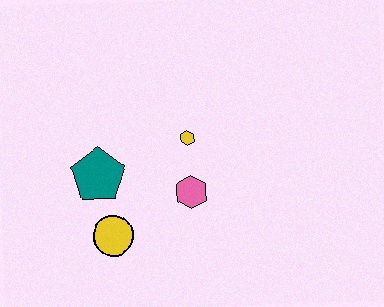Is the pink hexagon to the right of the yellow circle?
Yes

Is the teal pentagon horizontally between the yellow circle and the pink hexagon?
No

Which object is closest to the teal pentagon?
The yellow circle is closest to the teal pentagon.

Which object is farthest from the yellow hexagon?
The yellow circle is farthest from the yellow hexagon.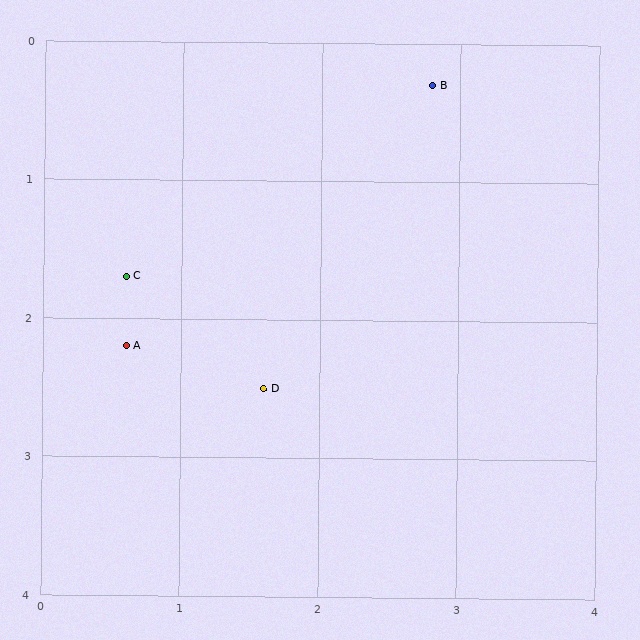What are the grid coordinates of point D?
Point D is at approximately (1.6, 2.5).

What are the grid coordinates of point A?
Point A is at approximately (0.6, 2.2).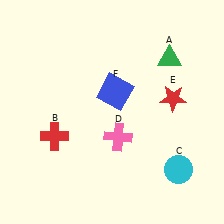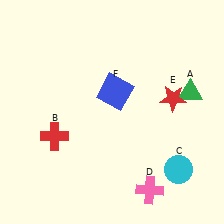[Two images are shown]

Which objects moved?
The objects that moved are: the green triangle (A), the pink cross (D).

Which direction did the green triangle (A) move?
The green triangle (A) moved down.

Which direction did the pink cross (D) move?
The pink cross (D) moved down.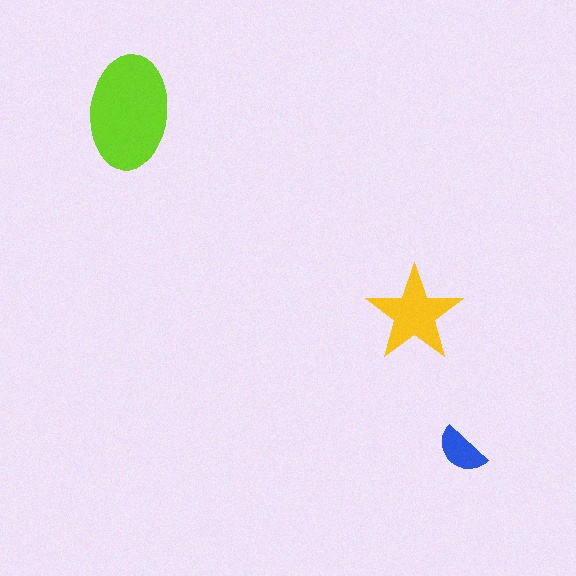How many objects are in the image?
There are 3 objects in the image.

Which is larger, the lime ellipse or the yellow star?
The lime ellipse.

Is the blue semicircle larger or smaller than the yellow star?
Smaller.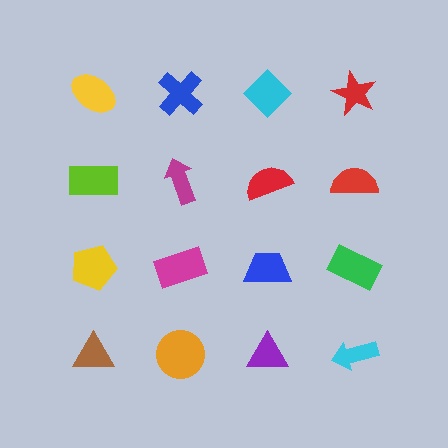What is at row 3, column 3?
A blue trapezoid.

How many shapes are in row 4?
4 shapes.